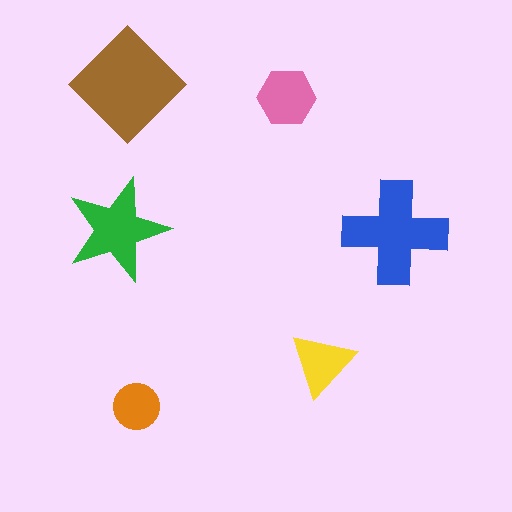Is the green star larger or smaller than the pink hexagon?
Larger.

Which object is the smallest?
The orange circle.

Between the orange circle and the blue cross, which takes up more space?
The blue cross.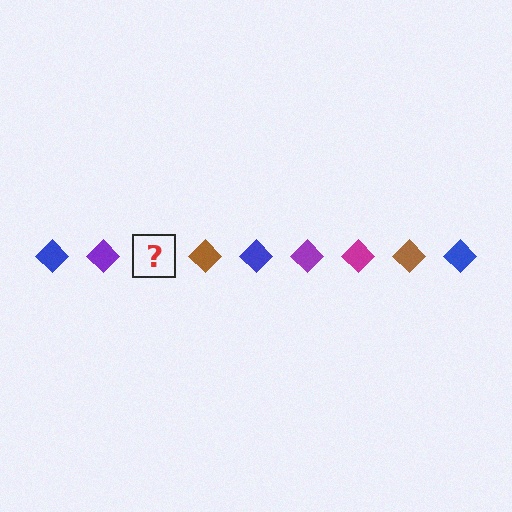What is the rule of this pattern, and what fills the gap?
The rule is that the pattern cycles through blue, purple, magenta, brown diamonds. The gap should be filled with a magenta diamond.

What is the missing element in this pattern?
The missing element is a magenta diamond.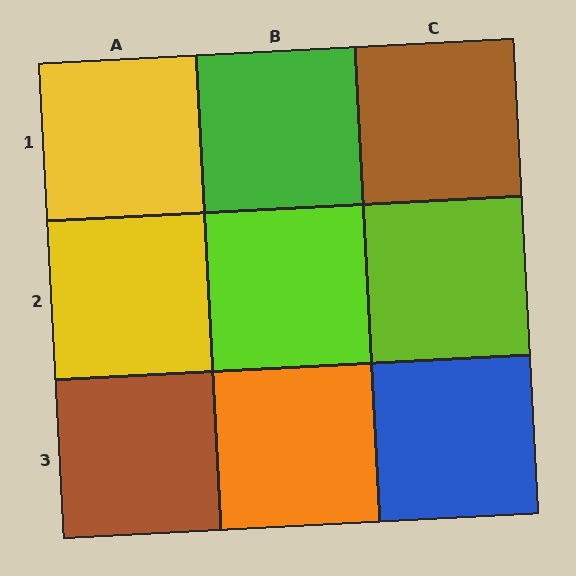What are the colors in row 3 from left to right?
Brown, orange, blue.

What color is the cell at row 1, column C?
Brown.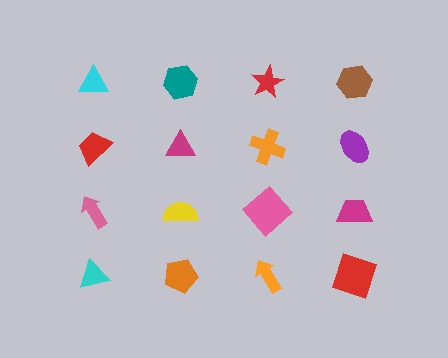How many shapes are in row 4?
4 shapes.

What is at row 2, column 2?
A magenta triangle.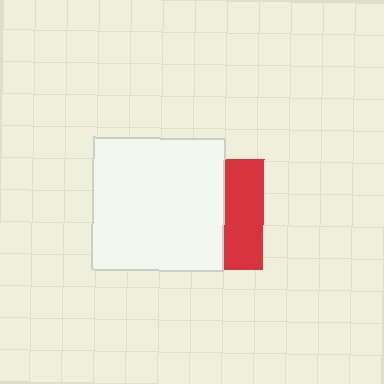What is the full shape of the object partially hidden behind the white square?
The partially hidden object is a red square.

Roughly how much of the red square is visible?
A small part of it is visible (roughly 34%).